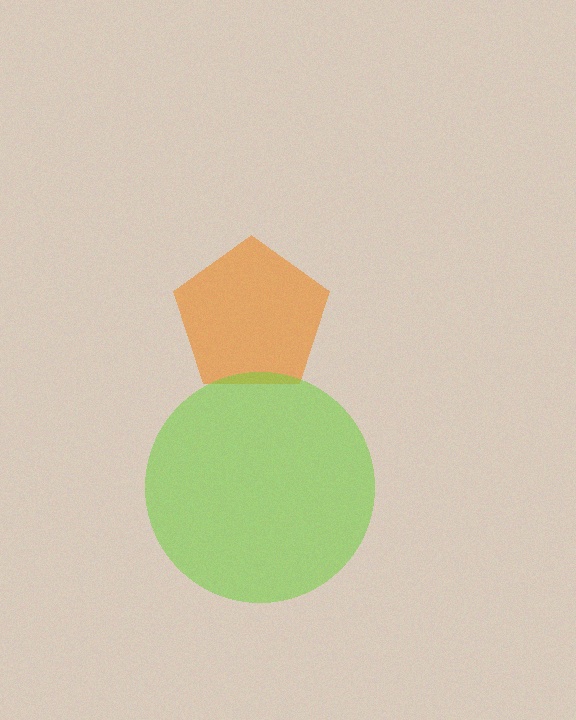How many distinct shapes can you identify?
There are 2 distinct shapes: an orange pentagon, a lime circle.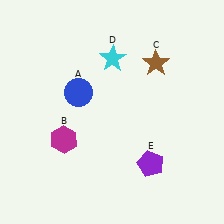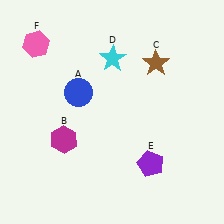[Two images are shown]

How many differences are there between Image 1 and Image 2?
There is 1 difference between the two images.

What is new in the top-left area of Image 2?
A pink hexagon (F) was added in the top-left area of Image 2.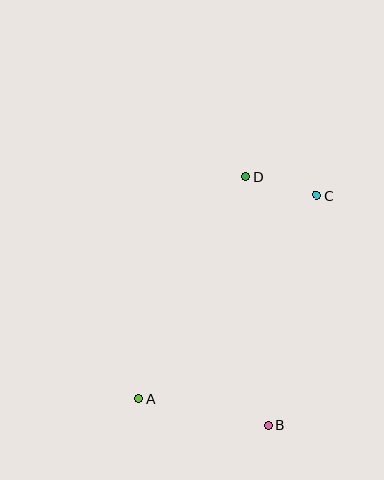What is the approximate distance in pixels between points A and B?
The distance between A and B is approximately 132 pixels.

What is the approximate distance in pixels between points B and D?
The distance between B and D is approximately 250 pixels.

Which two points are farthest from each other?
Points A and C are farthest from each other.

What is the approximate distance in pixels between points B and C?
The distance between B and C is approximately 235 pixels.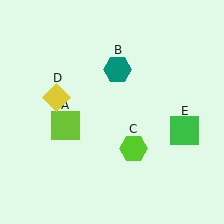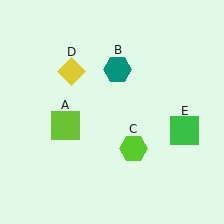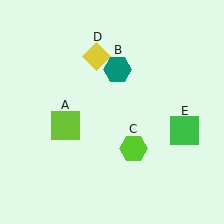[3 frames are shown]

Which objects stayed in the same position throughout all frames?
Lime square (object A) and teal hexagon (object B) and lime hexagon (object C) and green square (object E) remained stationary.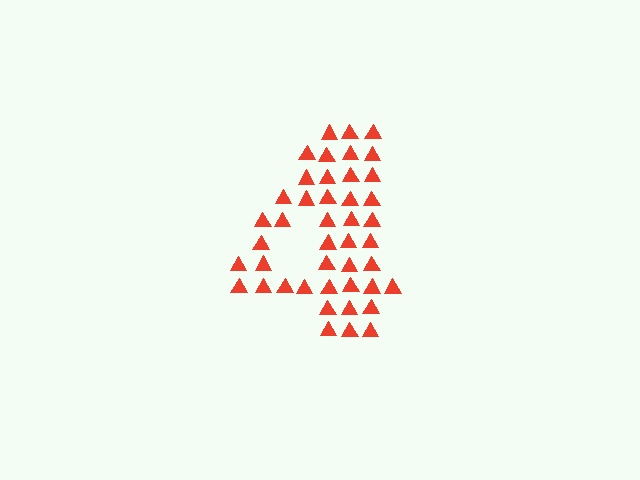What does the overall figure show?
The overall figure shows the digit 4.